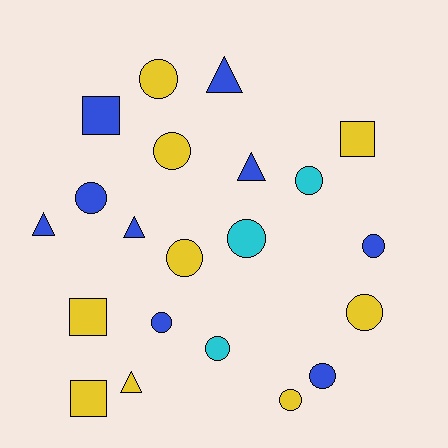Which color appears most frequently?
Blue, with 9 objects.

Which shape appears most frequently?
Circle, with 12 objects.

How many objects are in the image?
There are 21 objects.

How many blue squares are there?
There is 1 blue square.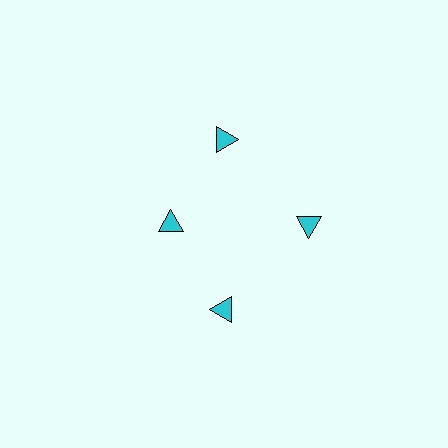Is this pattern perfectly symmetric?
No. The 4 cyan triangles are arranged in a ring, but one element near the 9 o'clock position is pulled inward toward the center, breaking the 4-fold rotational symmetry.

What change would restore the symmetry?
The symmetry would be restored by moving it outward, back onto the ring so that all 4 triangles sit at equal angles and equal distance from the center.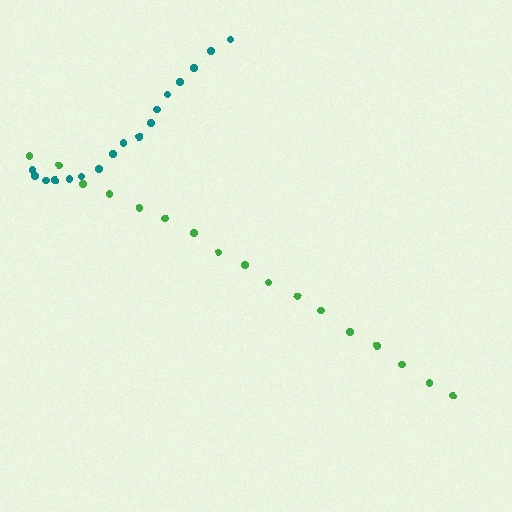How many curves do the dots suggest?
There are 2 distinct paths.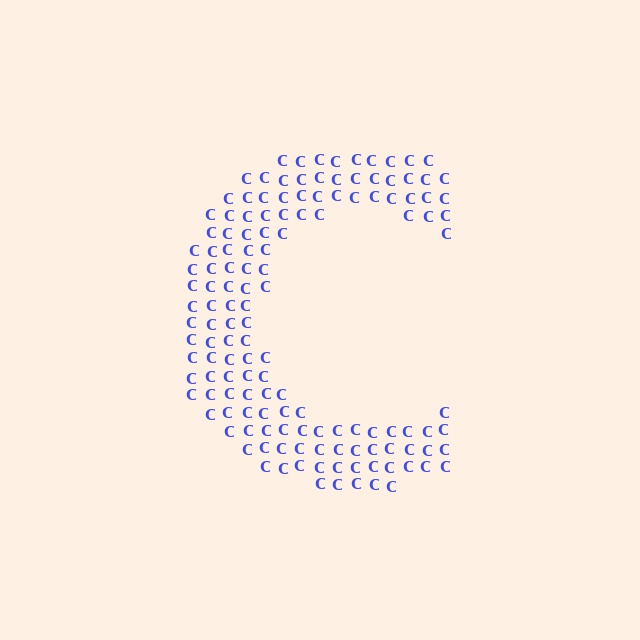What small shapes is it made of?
It is made of small letter C's.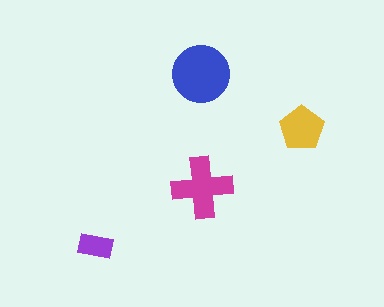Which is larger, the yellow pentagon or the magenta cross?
The magenta cross.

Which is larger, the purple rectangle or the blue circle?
The blue circle.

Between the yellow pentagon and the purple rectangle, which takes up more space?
The yellow pentagon.